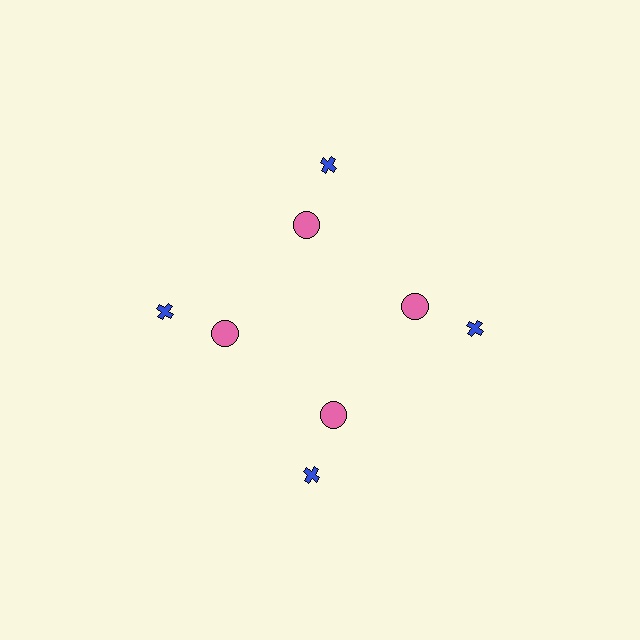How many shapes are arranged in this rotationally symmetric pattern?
There are 8 shapes, arranged in 4 groups of 2.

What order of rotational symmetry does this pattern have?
This pattern has 4-fold rotational symmetry.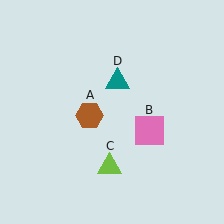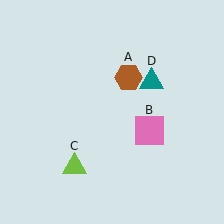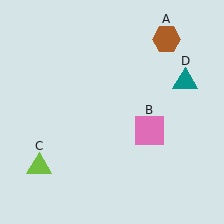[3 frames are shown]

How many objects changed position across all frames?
3 objects changed position: brown hexagon (object A), lime triangle (object C), teal triangle (object D).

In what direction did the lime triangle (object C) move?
The lime triangle (object C) moved left.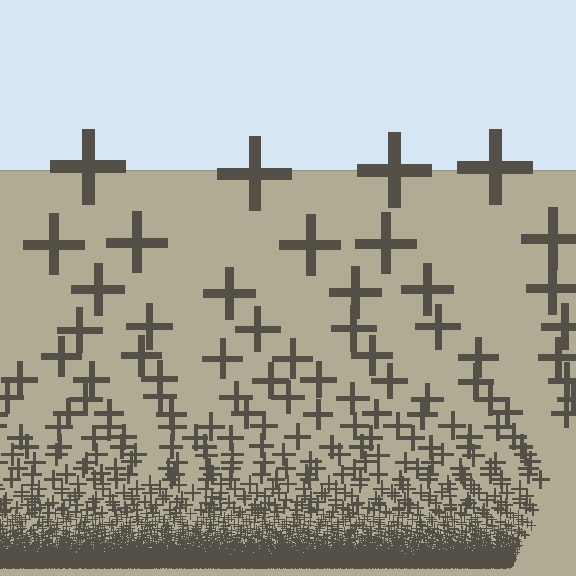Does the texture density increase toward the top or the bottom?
Density increases toward the bottom.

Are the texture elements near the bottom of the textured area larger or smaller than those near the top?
Smaller. The gradient is inverted — elements near the bottom are smaller and denser.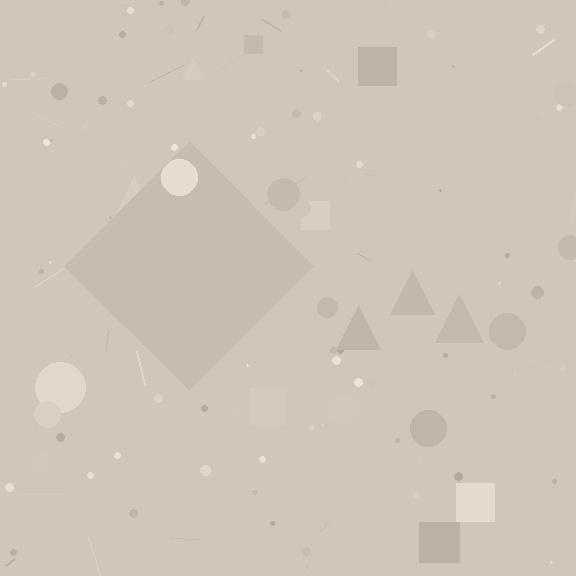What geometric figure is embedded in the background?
A diamond is embedded in the background.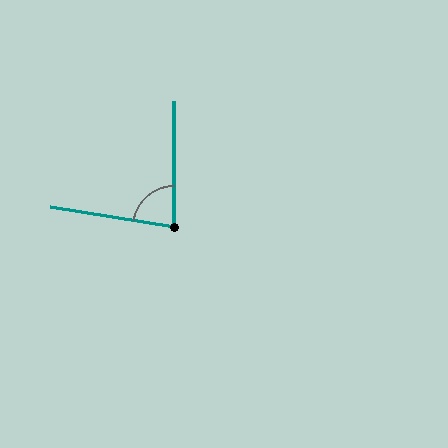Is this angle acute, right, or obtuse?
It is acute.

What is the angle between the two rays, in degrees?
Approximately 80 degrees.